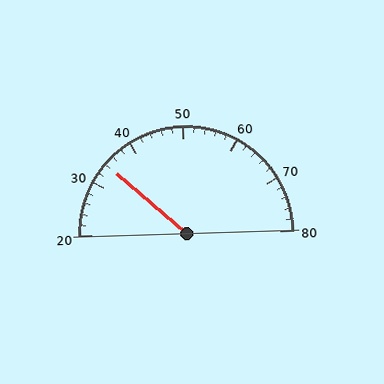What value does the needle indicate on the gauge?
The needle indicates approximately 34.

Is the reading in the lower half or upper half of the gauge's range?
The reading is in the lower half of the range (20 to 80).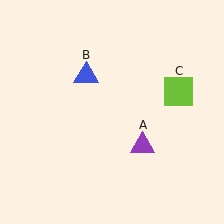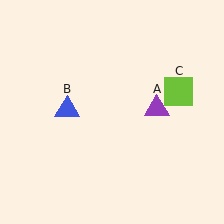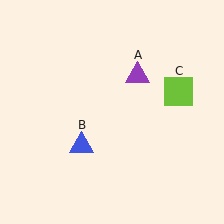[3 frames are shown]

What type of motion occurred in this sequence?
The purple triangle (object A), blue triangle (object B) rotated counterclockwise around the center of the scene.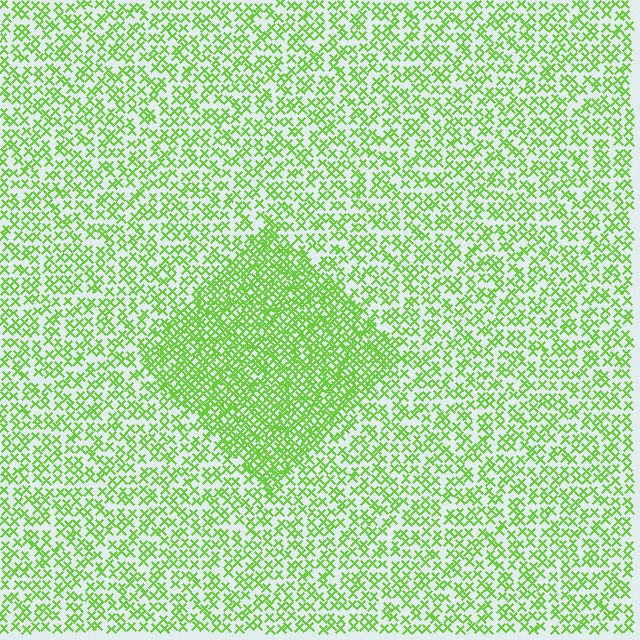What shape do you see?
I see a diamond.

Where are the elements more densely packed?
The elements are more densely packed inside the diamond boundary.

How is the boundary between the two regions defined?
The boundary is defined by a change in element density (approximately 2.0x ratio). All elements are the same color, size, and shape.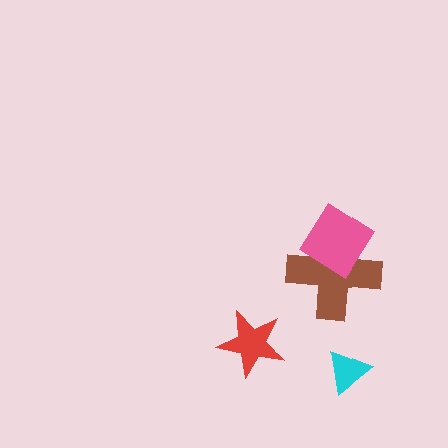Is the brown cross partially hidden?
Yes, it is partially covered by another shape.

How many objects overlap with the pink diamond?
1 object overlaps with the pink diamond.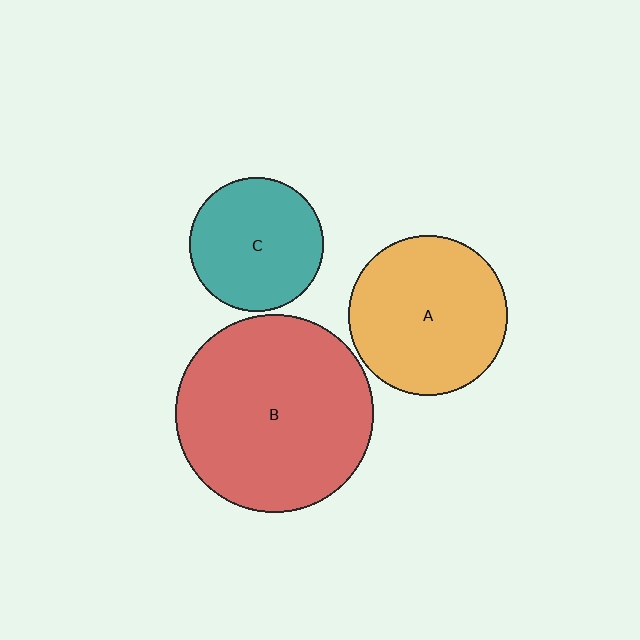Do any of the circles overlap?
No, none of the circles overlap.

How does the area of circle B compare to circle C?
Approximately 2.2 times.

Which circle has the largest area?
Circle B (red).